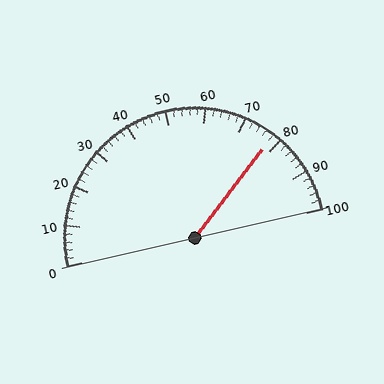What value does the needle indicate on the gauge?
The needle indicates approximately 78.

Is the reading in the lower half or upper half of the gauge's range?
The reading is in the upper half of the range (0 to 100).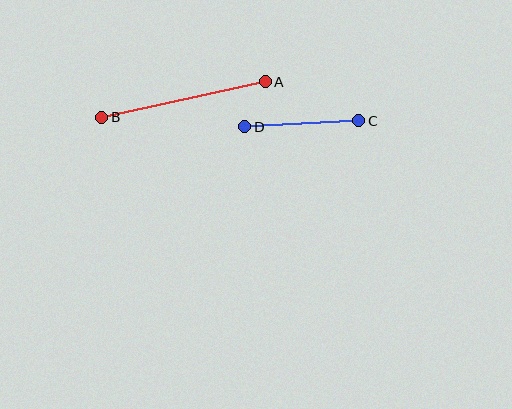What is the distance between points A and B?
The distance is approximately 168 pixels.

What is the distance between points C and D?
The distance is approximately 114 pixels.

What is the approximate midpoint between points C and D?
The midpoint is at approximately (302, 124) pixels.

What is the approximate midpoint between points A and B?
The midpoint is at approximately (184, 99) pixels.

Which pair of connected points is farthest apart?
Points A and B are farthest apart.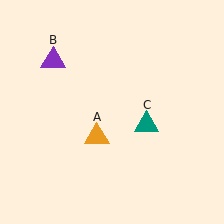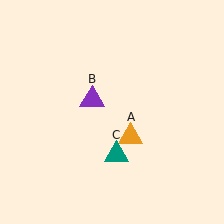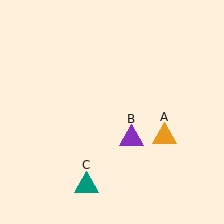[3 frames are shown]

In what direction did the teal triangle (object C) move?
The teal triangle (object C) moved down and to the left.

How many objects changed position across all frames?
3 objects changed position: orange triangle (object A), purple triangle (object B), teal triangle (object C).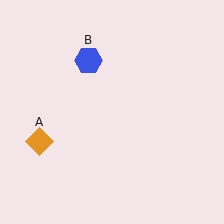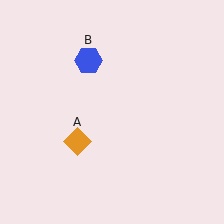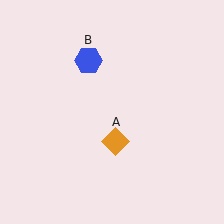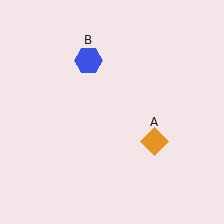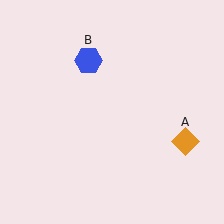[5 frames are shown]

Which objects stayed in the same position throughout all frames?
Blue hexagon (object B) remained stationary.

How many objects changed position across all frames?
1 object changed position: orange diamond (object A).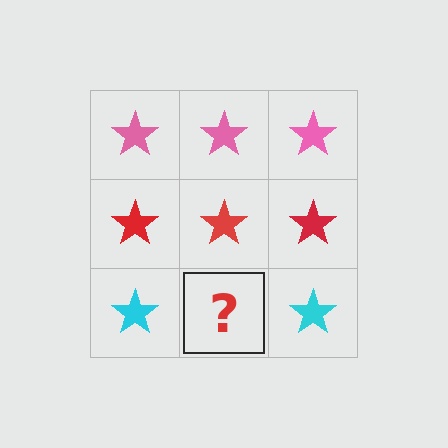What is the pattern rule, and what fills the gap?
The rule is that each row has a consistent color. The gap should be filled with a cyan star.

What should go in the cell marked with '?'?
The missing cell should contain a cyan star.